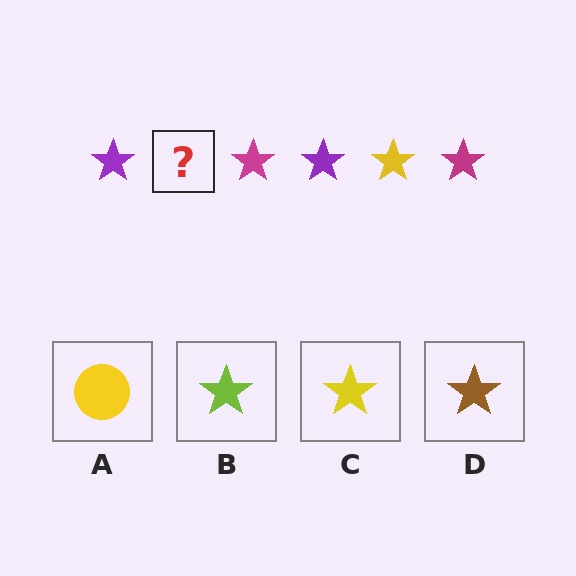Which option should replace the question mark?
Option C.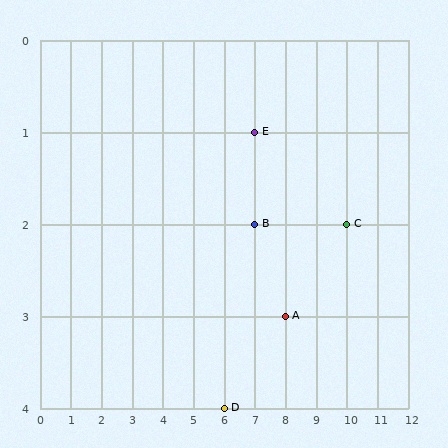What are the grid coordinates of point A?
Point A is at grid coordinates (8, 3).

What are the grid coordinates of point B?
Point B is at grid coordinates (7, 2).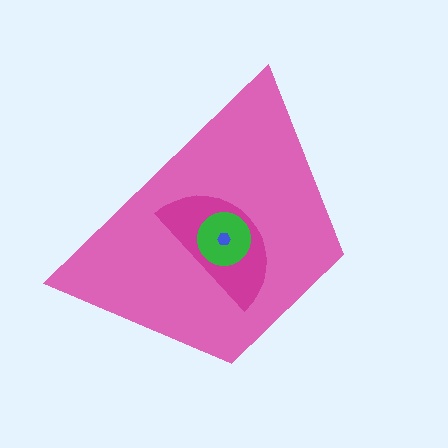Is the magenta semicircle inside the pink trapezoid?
Yes.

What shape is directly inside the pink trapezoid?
The magenta semicircle.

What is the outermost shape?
The pink trapezoid.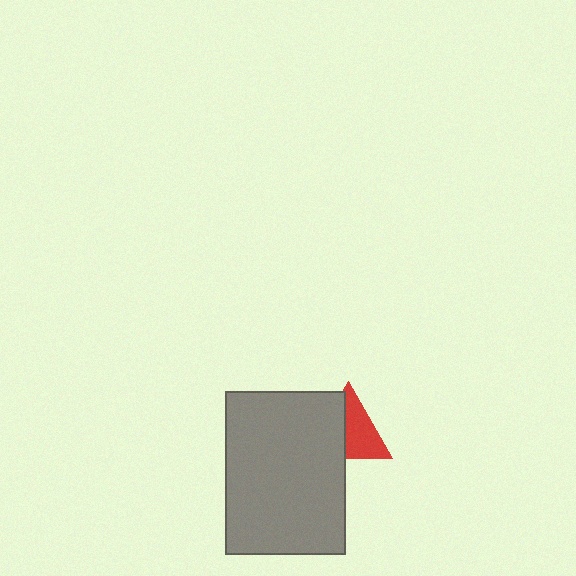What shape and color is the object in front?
The object in front is a gray rectangle.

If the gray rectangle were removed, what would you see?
You would see the complete red triangle.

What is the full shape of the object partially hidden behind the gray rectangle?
The partially hidden object is a red triangle.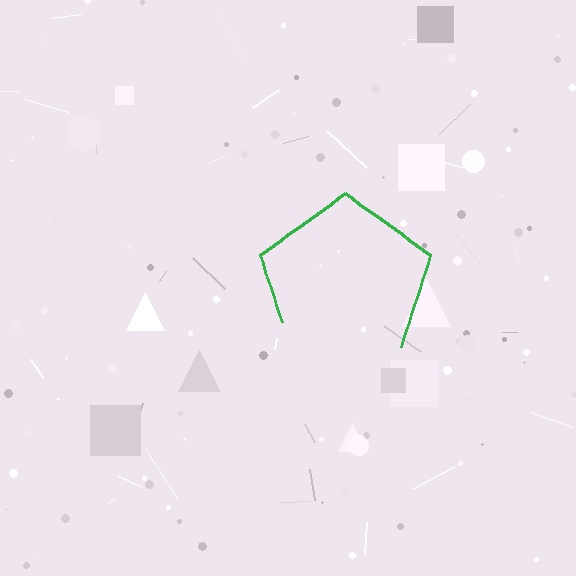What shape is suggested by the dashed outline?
The dashed outline suggests a pentagon.